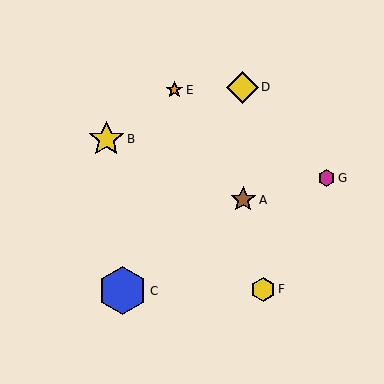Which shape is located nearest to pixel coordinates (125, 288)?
The blue hexagon (labeled C) at (123, 291) is nearest to that location.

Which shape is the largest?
The blue hexagon (labeled C) is the largest.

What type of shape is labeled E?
Shape E is an orange star.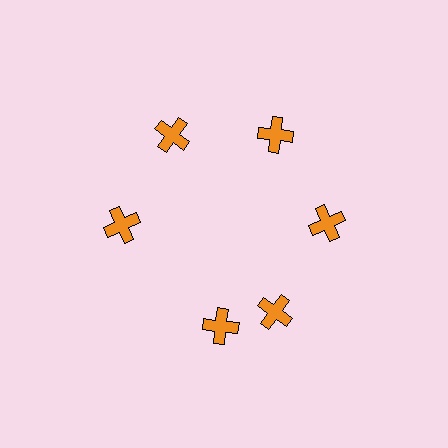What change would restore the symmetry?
The symmetry would be restored by rotating it back into even spacing with its neighbors so that all 6 crosses sit at equal angles and equal distance from the center.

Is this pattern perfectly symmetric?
No. The 6 orange crosses are arranged in a ring, but one element near the 7 o'clock position is rotated out of alignment along the ring, breaking the 6-fold rotational symmetry.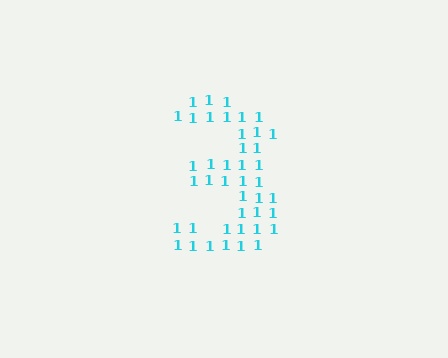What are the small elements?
The small elements are digit 1's.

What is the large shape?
The large shape is the digit 3.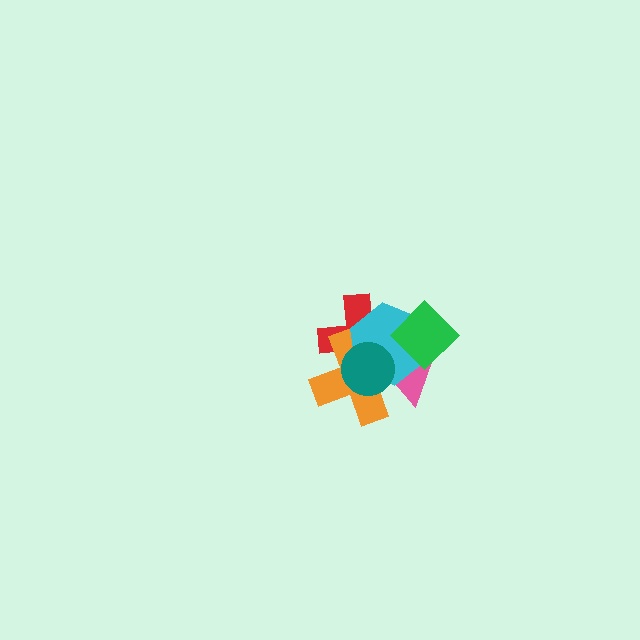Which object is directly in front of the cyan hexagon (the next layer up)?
The teal circle is directly in front of the cyan hexagon.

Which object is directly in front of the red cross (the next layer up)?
The orange cross is directly in front of the red cross.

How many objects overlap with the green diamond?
3 objects overlap with the green diamond.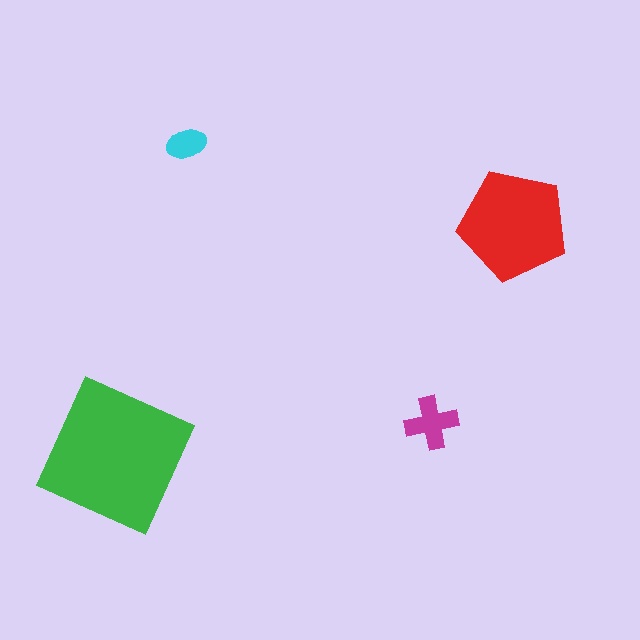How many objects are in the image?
There are 4 objects in the image.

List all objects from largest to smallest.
The green square, the red pentagon, the magenta cross, the cyan ellipse.